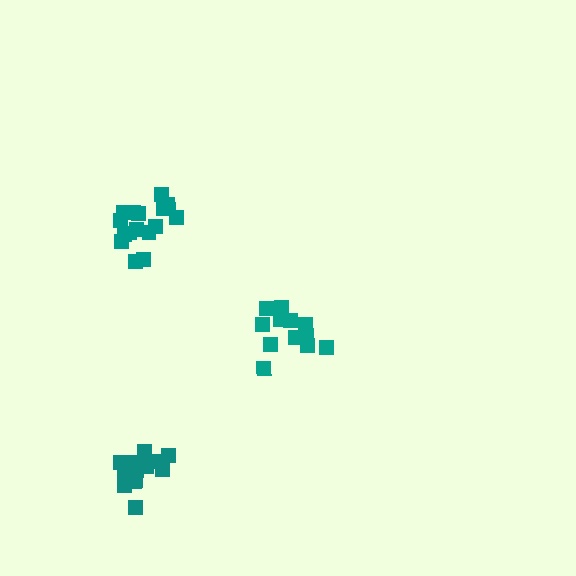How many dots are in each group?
Group 1: 13 dots, Group 2: 16 dots, Group 3: 17 dots (46 total).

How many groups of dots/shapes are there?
There are 3 groups.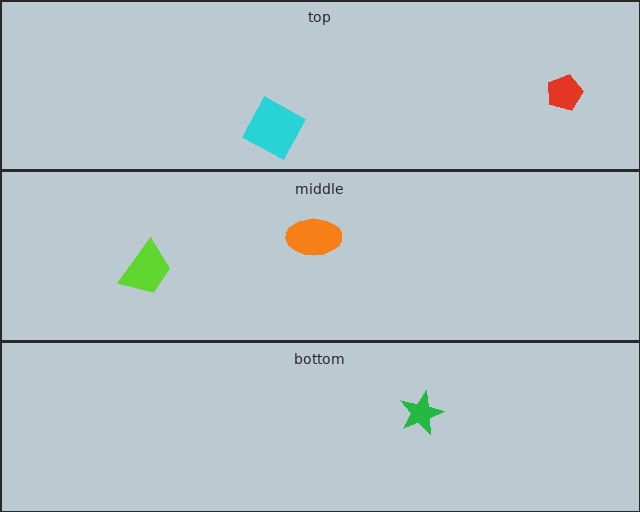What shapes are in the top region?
The red pentagon, the cyan square.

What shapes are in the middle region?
The orange ellipse, the lime trapezoid.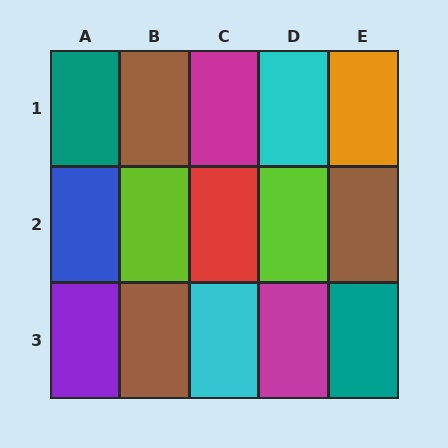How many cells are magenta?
2 cells are magenta.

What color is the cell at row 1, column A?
Teal.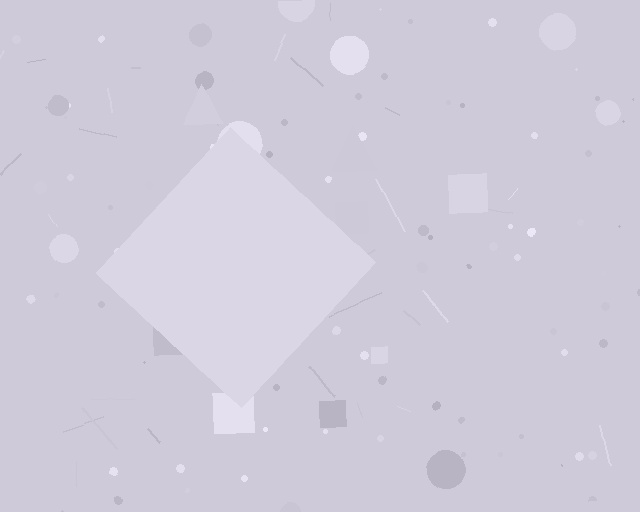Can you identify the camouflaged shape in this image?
The camouflaged shape is a diamond.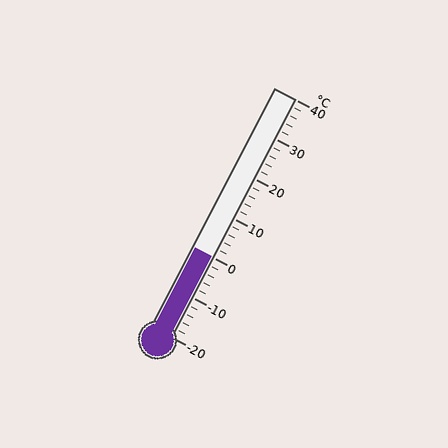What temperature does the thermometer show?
The thermometer shows approximately 0°C.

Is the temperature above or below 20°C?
The temperature is below 20°C.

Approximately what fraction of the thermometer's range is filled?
The thermometer is filled to approximately 35% of its range.